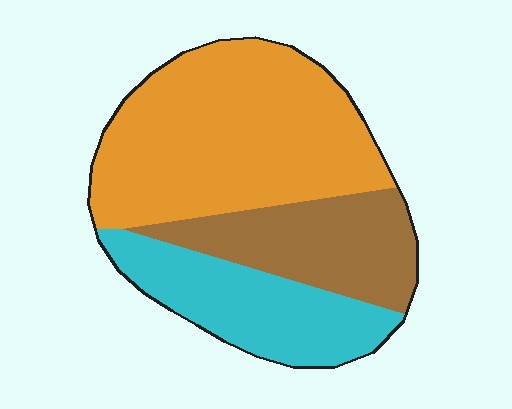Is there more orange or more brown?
Orange.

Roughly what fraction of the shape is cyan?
Cyan takes up about one quarter (1/4) of the shape.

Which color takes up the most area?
Orange, at roughly 50%.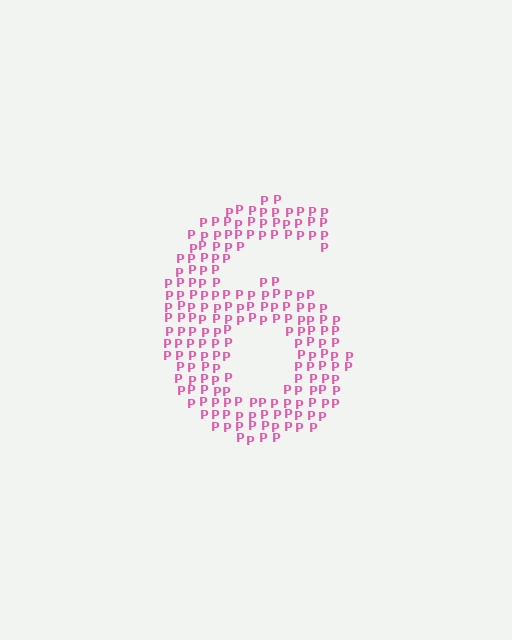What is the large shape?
The large shape is the digit 6.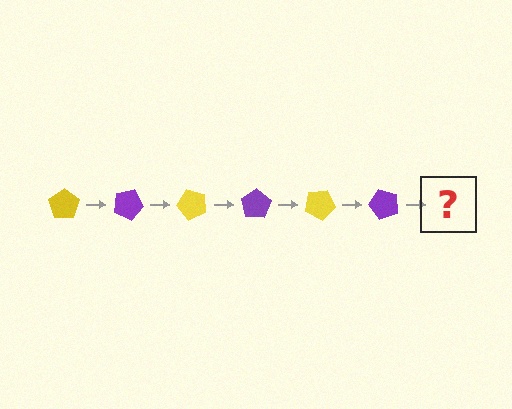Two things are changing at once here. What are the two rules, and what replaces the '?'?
The two rules are that it rotates 25 degrees each step and the color cycles through yellow and purple. The '?' should be a yellow pentagon, rotated 150 degrees from the start.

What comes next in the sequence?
The next element should be a yellow pentagon, rotated 150 degrees from the start.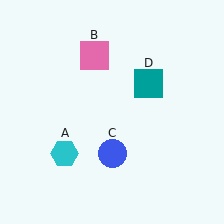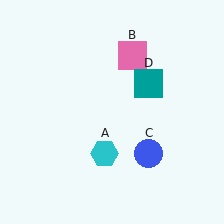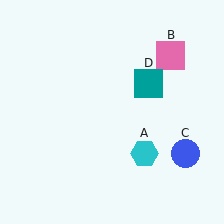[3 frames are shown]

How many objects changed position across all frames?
3 objects changed position: cyan hexagon (object A), pink square (object B), blue circle (object C).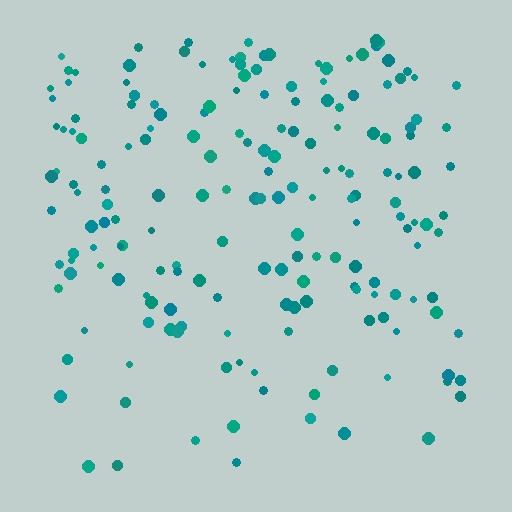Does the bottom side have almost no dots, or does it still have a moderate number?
Still a moderate number, just noticeably fewer than the top.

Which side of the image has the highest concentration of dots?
The top.